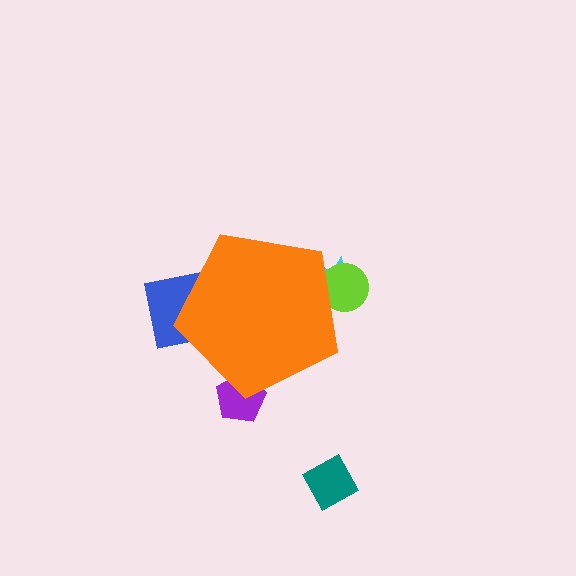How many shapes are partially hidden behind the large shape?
4 shapes are partially hidden.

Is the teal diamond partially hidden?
No, the teal diamond is fully visible.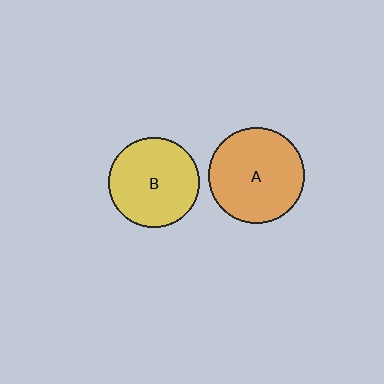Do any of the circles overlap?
No, none of the circles overlap.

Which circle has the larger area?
Circle A (orange).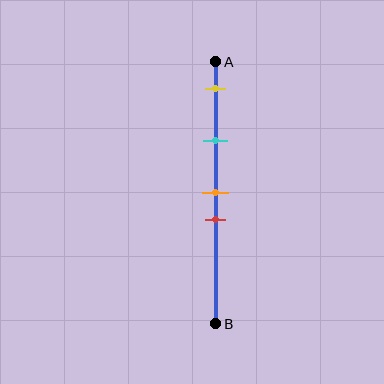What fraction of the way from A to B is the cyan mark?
The cyan mark is approximately 30% (0.3) of the way from A to B.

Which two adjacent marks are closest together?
The orange and red marks are the closest adjacent pair.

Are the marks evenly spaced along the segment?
No, the marks are not evenly spaced.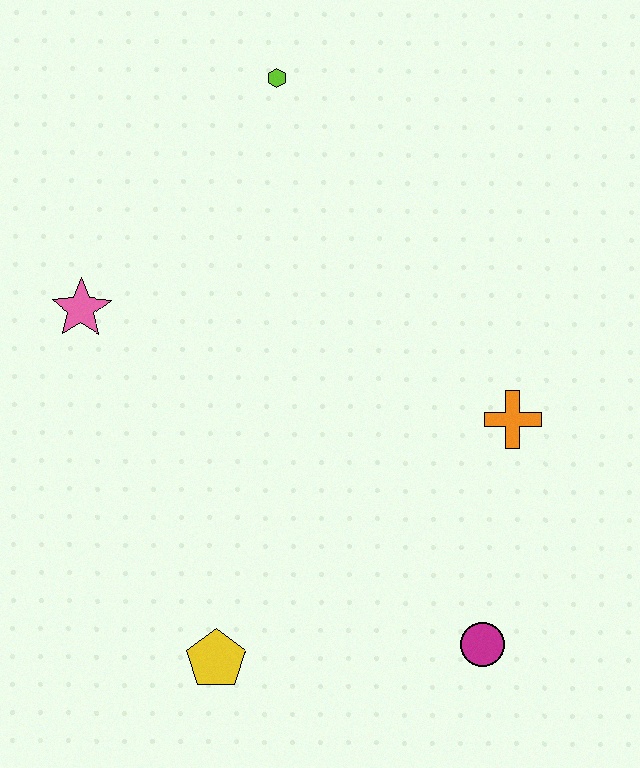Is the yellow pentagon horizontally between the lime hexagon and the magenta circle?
No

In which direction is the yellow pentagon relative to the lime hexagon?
The yellow pentagon is below the lime hexagon.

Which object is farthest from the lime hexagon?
The magenta circle is farthest from the lime hexagon.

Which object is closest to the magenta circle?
The orange cross is closest to the magenta circle.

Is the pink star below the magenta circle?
No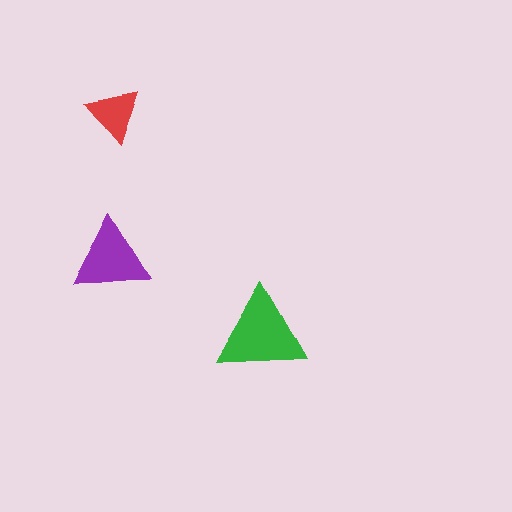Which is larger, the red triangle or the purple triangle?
The purple one.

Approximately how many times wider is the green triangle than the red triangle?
About 1.5 times wider.